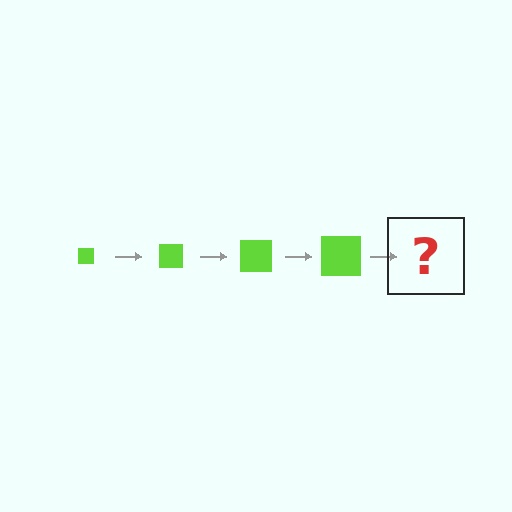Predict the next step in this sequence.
The next step is a lime square, larger than the previous one.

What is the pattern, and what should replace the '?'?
The pattern is that the square gets progressively larger each step. The '?' should be a lime square, larger than the previous one.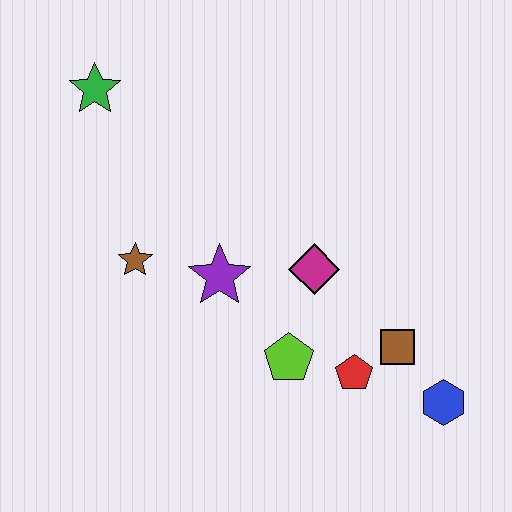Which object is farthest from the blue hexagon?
The green star is farthest from the blue hexagon.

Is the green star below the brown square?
No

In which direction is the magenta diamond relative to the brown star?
The magenta diamond is to the right of the brown star.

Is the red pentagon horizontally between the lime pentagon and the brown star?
No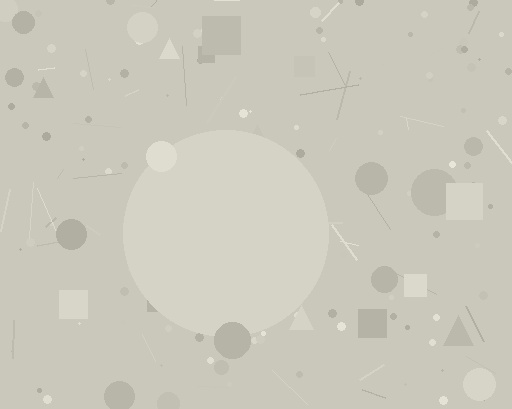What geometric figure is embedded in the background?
A circle is embedded in the background.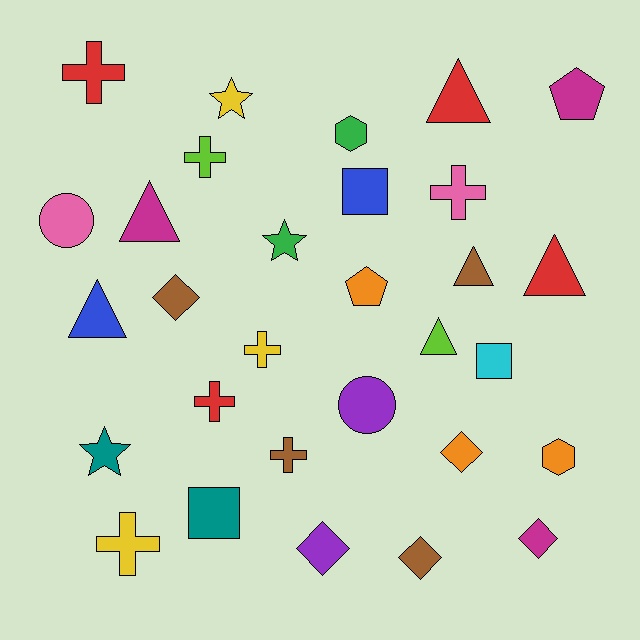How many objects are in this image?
There are 30 objects.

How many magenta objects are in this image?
There are 3 magenta objects.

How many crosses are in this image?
There are 7 crosses.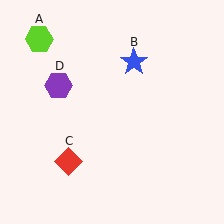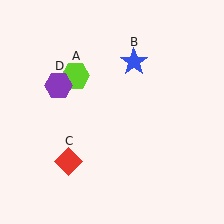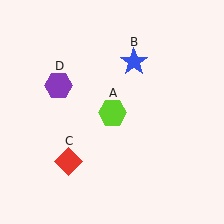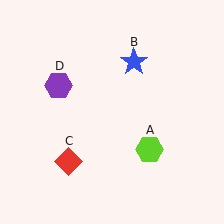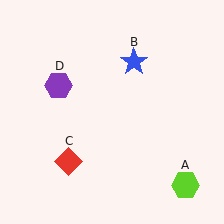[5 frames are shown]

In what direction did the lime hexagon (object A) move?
The lime hexagon (object A) moved down and to the right.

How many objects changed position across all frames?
1 object changed position: lime hexagon (object A).